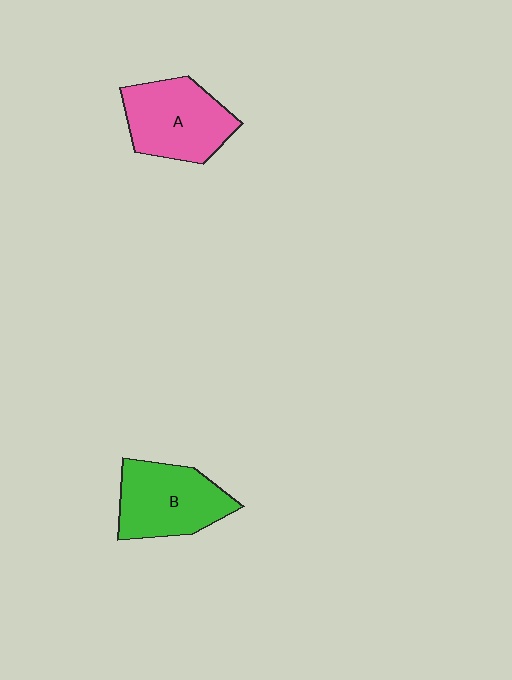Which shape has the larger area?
Shape A (pink).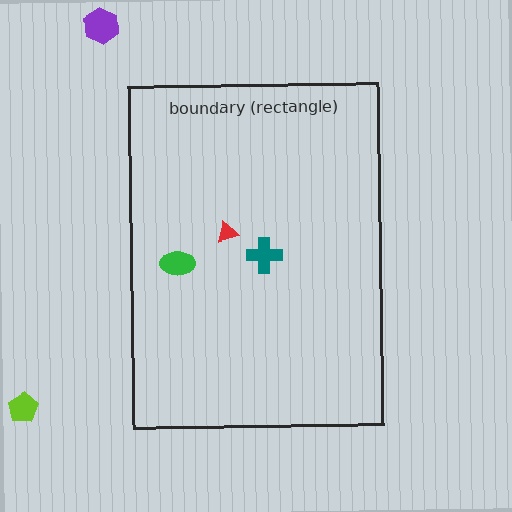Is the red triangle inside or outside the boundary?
Inside.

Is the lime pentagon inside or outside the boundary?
Outside.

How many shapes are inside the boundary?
3 inside, 2 outside.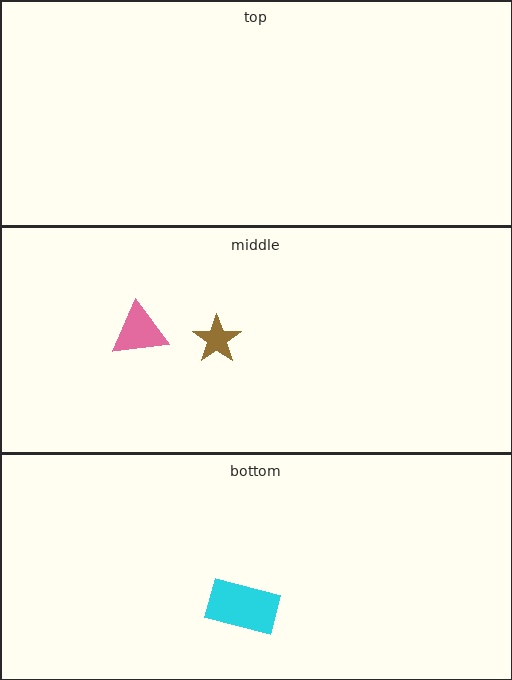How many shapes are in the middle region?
2.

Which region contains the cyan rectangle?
The bottom region.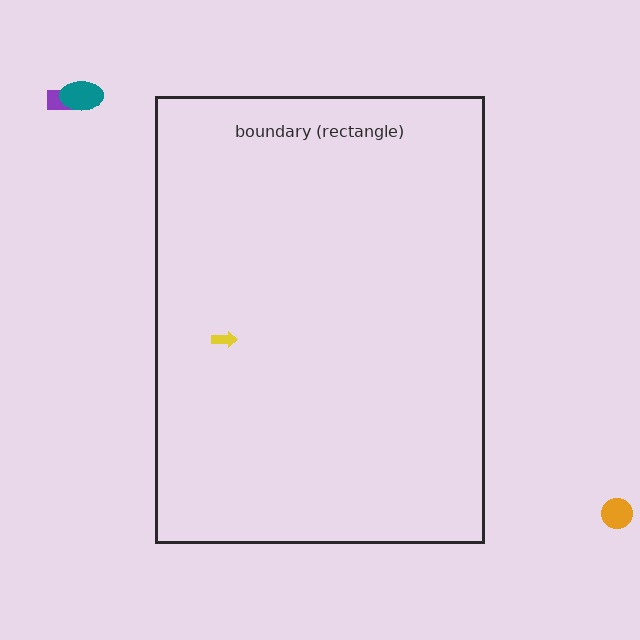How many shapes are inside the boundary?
1 inside, 3 outside.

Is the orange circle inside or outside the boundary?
Outside.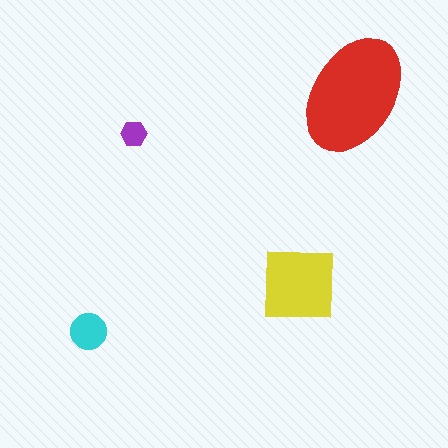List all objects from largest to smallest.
The red ellipse, the yellow square, the cyan circle, the purple hexagon.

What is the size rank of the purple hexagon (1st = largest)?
4th.